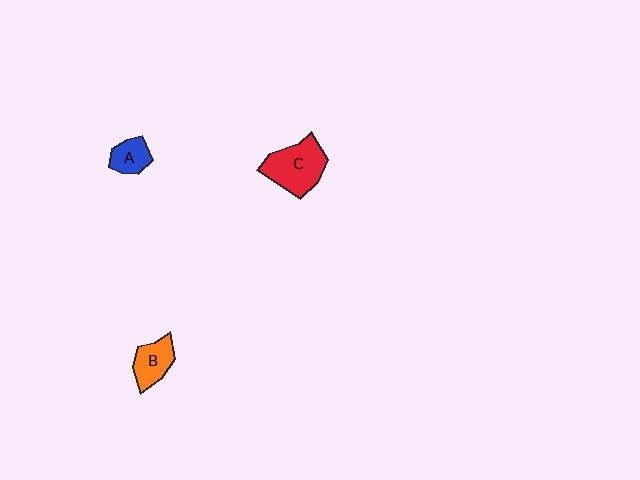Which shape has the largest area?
Shape C (red).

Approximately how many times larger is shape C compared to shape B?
Approximately 1.6 times.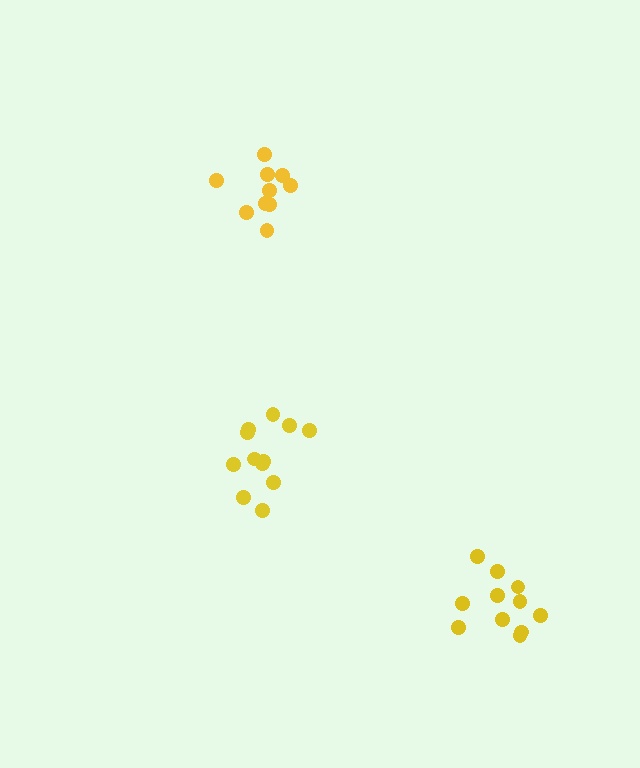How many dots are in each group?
Group 1: 12 dots, Group 2: 10 dots, Group 3: 11 dots (33 total).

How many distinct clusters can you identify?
There are 3 distinct clusters.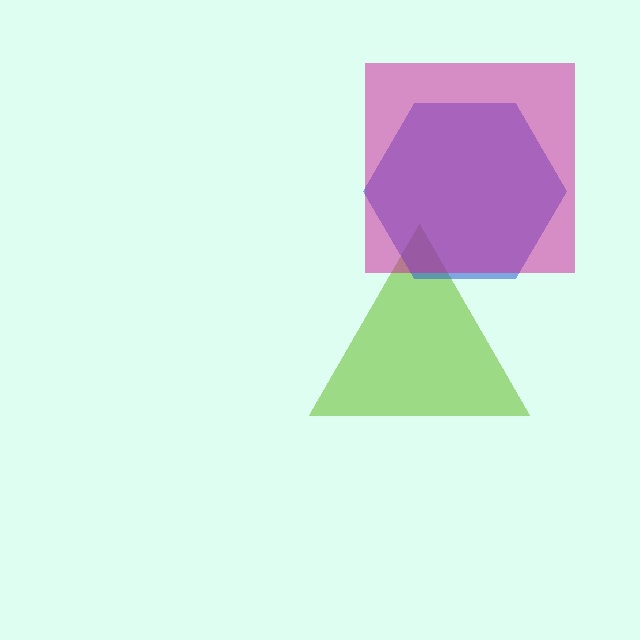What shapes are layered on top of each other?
The layered shapes are: a lime triangle, a blue hexagon, a magenta square.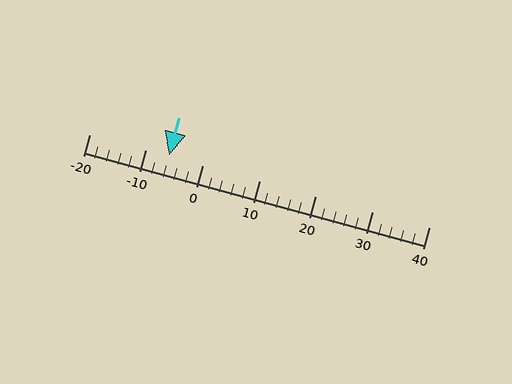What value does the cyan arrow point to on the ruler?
The cyan arrow points to approximately -6.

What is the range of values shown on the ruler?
The ruler shows values from -20 to 40.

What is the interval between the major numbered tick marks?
The major tick marks are spaced 10 units apart.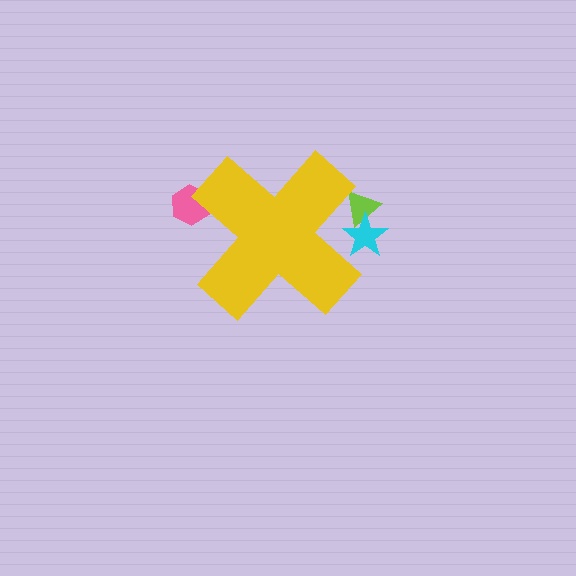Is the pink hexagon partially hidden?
Yes, the pink hexagon is partially hidden behind the yellow cross.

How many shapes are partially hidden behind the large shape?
3 shapes are partially hidden.